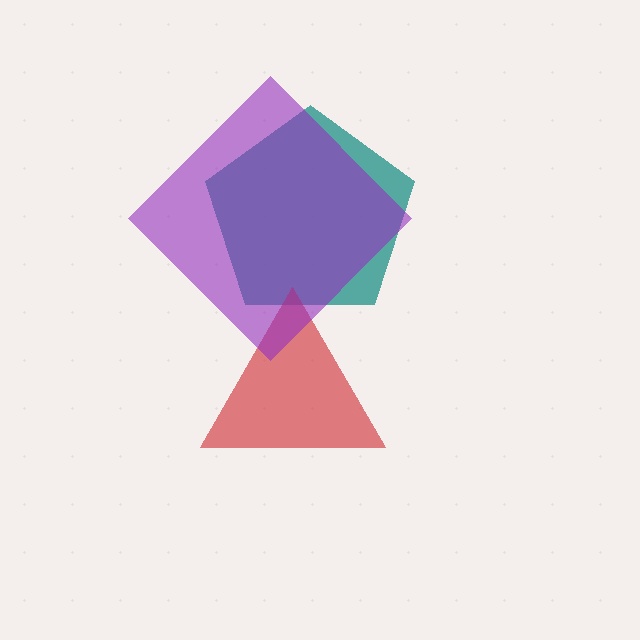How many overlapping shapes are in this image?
There are 3 overlapping shapes in the image.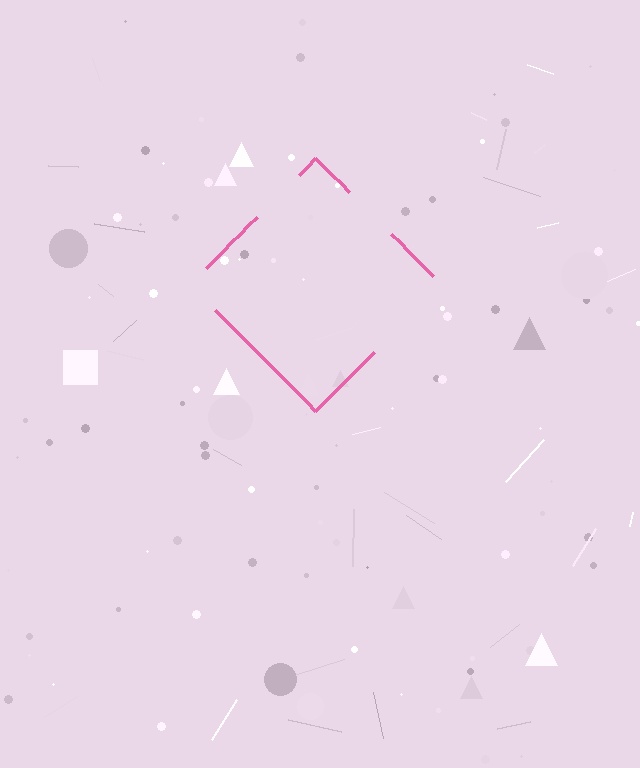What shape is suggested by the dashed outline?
The dashed outline suggests a diamond.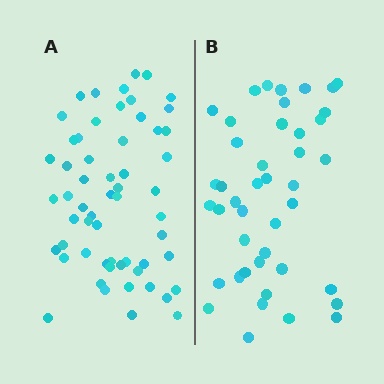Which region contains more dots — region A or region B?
Region A (the left region) has more dots.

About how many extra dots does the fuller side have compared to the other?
Region A has approximately 15 more dots than region B.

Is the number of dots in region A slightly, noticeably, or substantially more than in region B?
Region A has noticeably more, but not dramatically so. The ratio is roughly 1.3 to 1.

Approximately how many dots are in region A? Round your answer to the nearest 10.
About 60 dots. (The exact count is 58, which rounds to 60.)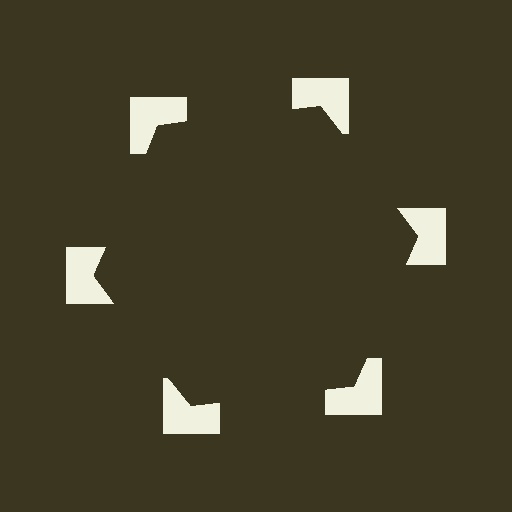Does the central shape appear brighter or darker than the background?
It typically appears slightly darker than the background, even though no actual brightness change is drawn.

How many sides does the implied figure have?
6 sides.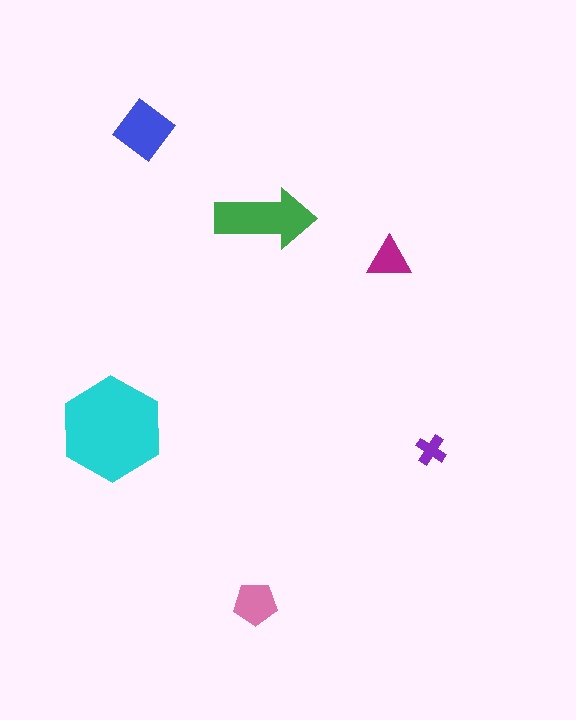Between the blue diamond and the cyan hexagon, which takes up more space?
The cyan hexagon.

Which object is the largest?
The cyan hexagon.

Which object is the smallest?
The purple cross.